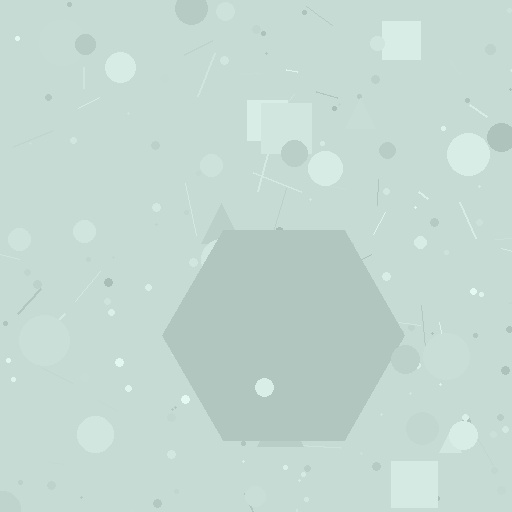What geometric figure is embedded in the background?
A hexagon is embedded in the background.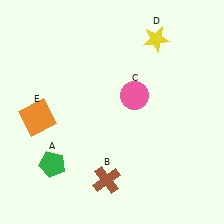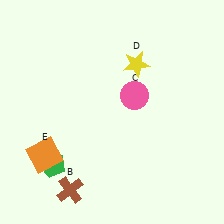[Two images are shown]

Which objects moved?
The objects that moved are: the brown cross (B), the yellow star (D), the orange square (E).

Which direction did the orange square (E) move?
The orange square (E) moved down.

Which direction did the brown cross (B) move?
The brown cross (B) moved left.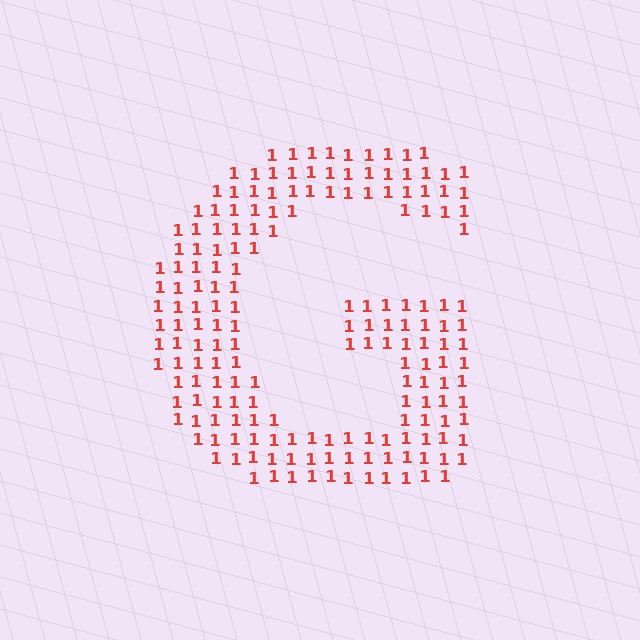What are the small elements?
The small elements are digit 1's.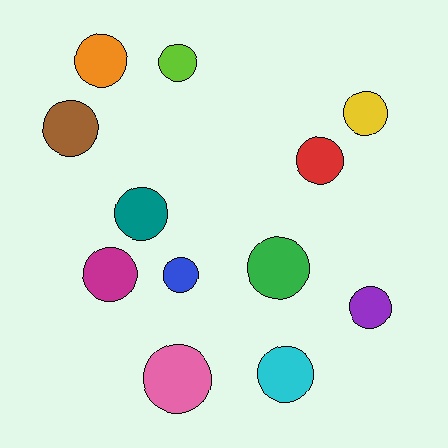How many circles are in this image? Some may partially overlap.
There are 12 circles.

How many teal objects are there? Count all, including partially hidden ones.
There is 1 teal object.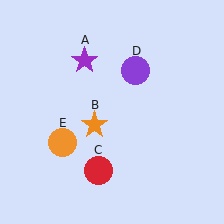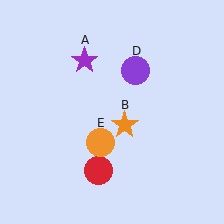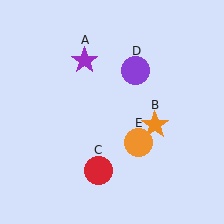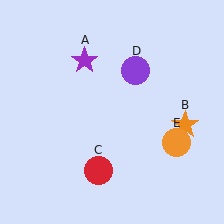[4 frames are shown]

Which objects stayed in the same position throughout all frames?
Purple star (object A) and red circle (object C) and purple circle (object D) remained stationary.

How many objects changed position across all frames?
2 objects changed position: orange star (object B), orange circle (object E).